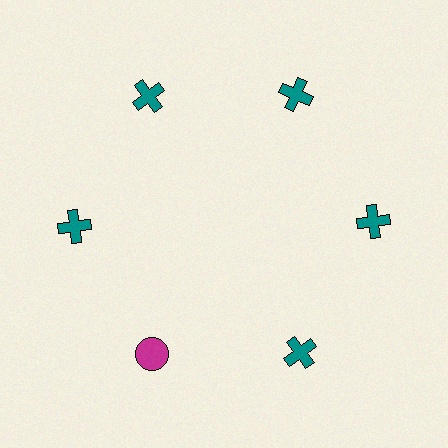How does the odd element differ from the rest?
It differs in both color (magenta instead of teal) and shape (circle instead of cross).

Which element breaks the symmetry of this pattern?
The magenta circle at roughly the 7 o'clock position breaks the symmetry. All other shapes are teal crosses.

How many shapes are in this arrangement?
There are 6 shapes arranged in a ring pattern.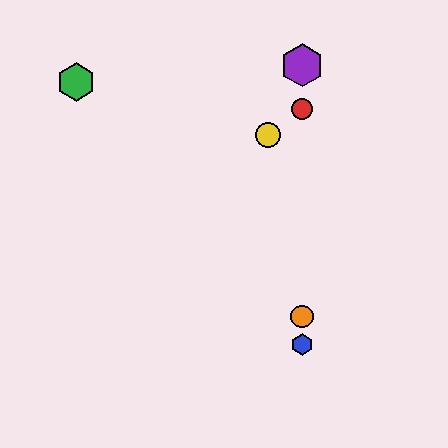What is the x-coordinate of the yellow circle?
The yellow circle is at x≈268.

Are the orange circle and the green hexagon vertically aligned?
No, the orange circle is at x≈302 and the green hexagon is at x≈76.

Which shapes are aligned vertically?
The red circle, the blue hexagon, the purple hexagon, the orange circle are aligned vertically.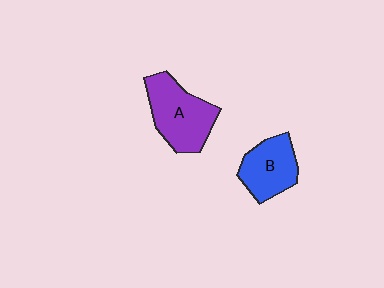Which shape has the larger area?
Shape A (purple).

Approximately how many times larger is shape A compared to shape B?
Approximately 1.3 times.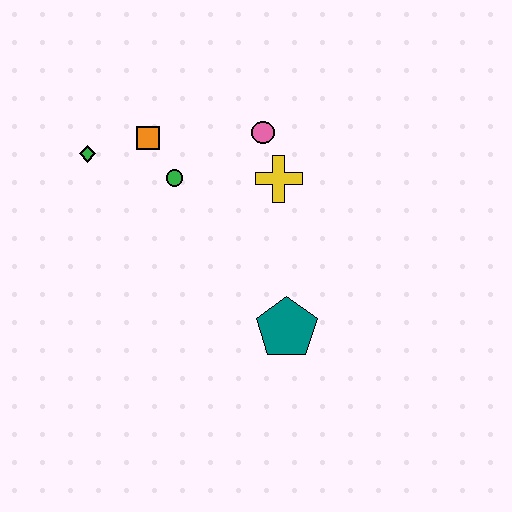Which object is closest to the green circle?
The orange square is closest to the green circle.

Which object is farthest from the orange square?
The teal pentagon is farthest from the orange square.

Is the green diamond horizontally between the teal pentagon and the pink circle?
No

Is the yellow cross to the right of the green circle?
Yes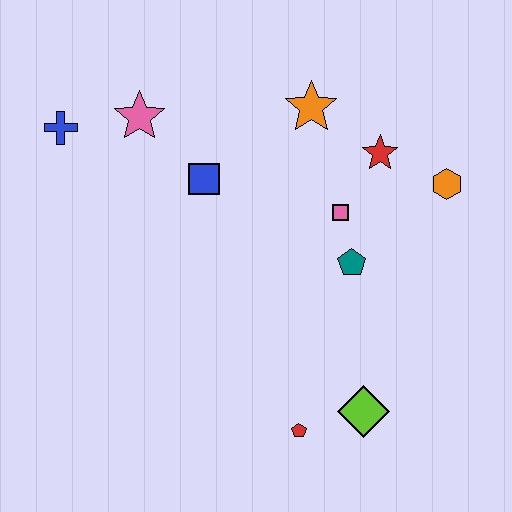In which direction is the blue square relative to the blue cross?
The blue square is to the right of the blue cross.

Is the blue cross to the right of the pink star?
No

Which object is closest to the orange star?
The red star is closest to the orange star.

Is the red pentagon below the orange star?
Yes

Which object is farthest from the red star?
The blue cross is farthest from the red star.